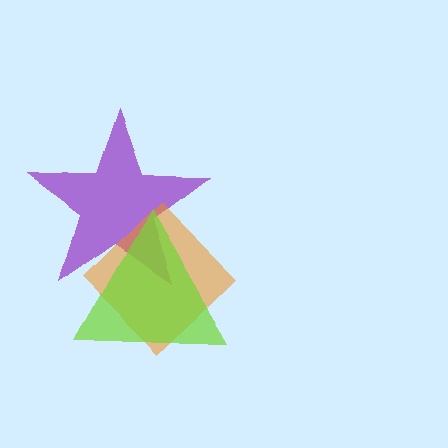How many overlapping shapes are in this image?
There are 3 overlapping shapes in the image.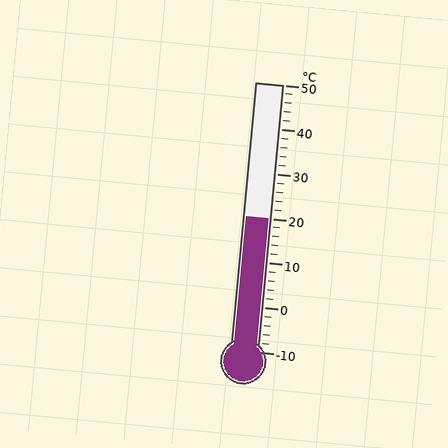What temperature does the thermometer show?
The thermometer shows approximately 20°C.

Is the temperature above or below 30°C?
The temperature is below 30°C.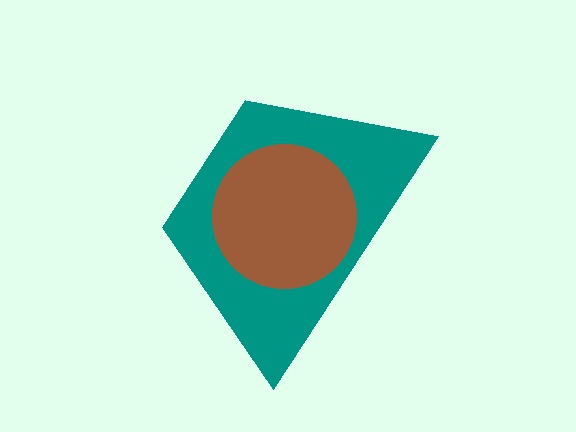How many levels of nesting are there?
2.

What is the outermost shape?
The teal trapezoid.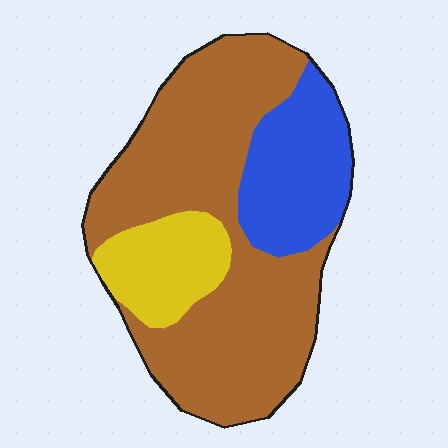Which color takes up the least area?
Yellow, at roughly 15%.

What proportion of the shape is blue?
Blue covers about 20% of the shape.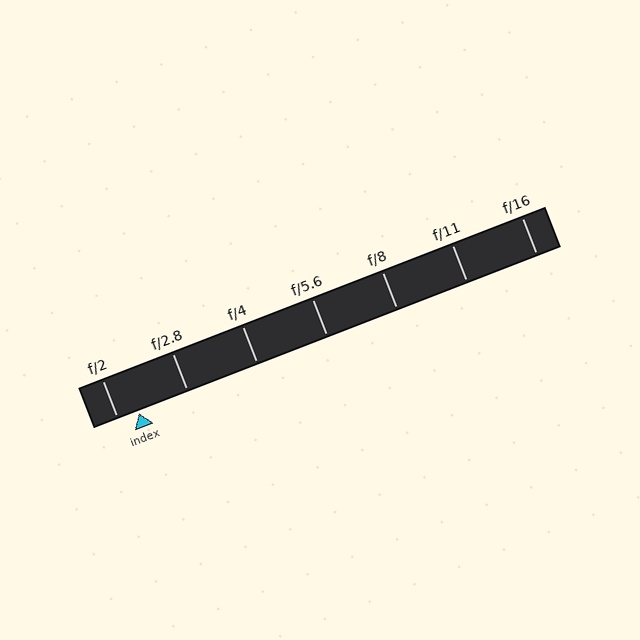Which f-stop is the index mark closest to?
The index mark is closest to f/2.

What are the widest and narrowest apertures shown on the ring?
The widest aperture shown is f/2 and the narrowest is f/16.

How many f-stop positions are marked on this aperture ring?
There are 7 f-stop positions marked.